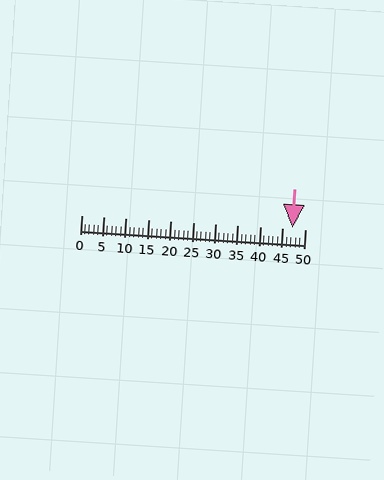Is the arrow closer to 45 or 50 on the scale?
The arrow is closer to 45.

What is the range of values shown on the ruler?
The ruler shows values from 0 to 50.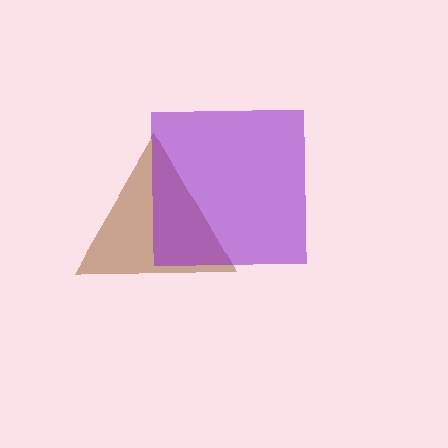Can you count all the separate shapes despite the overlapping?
Yes, there are 2 separate shapes.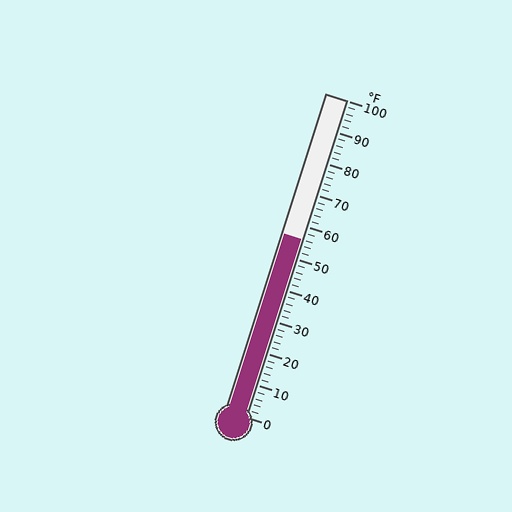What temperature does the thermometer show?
The thermometer shows approximately 56°F.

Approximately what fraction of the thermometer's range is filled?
The thermometer is filled to approximately 55% of its range.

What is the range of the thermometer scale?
The thermometer scale ranges from 0°F to 100°F.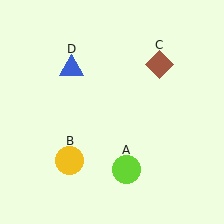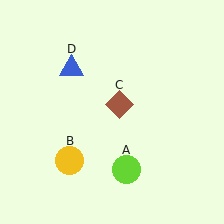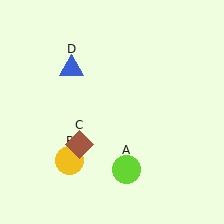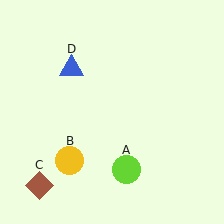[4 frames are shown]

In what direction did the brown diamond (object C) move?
The brown diamond (object C) moved down and to the left.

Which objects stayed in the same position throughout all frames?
Lime circle (object A) and yellow circle (object B) and blue triangle (object D) remained stationary.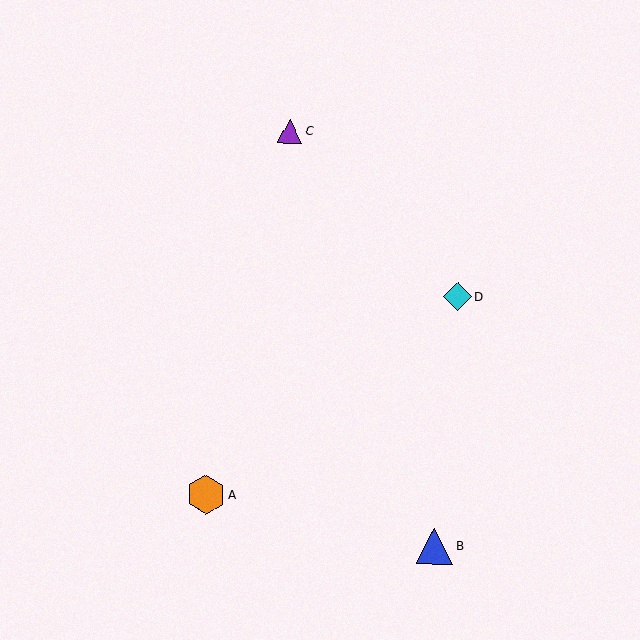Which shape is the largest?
The orange hexagon (labeled A) is the largest.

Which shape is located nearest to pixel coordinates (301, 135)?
The purple triangle (labeled C) at (290, 131) is nearest to that location.